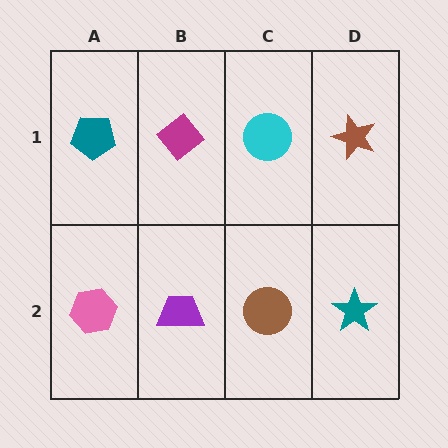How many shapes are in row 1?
4 shapes.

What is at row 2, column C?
A brown circle.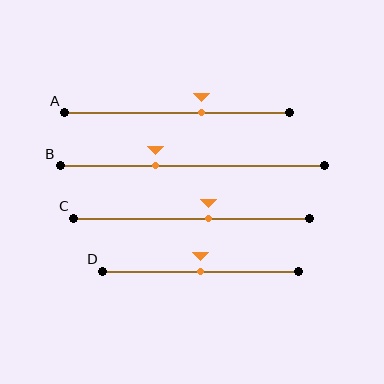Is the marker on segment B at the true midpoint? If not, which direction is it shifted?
No, the marker on segment B is shifted to the left by about 14% of the segment length.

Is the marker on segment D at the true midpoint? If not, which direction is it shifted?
Yes, the marker on segment D is at the true midpoint.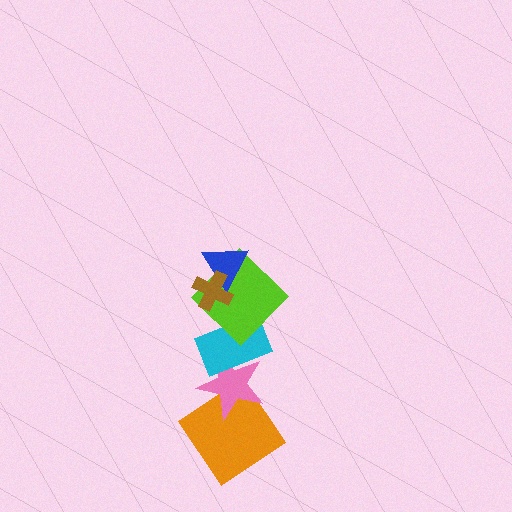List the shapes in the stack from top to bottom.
From top to bottom: the brown cross, the blue triangle, the lime diamond, the cyan rectangle, the pink star, the orange diamond.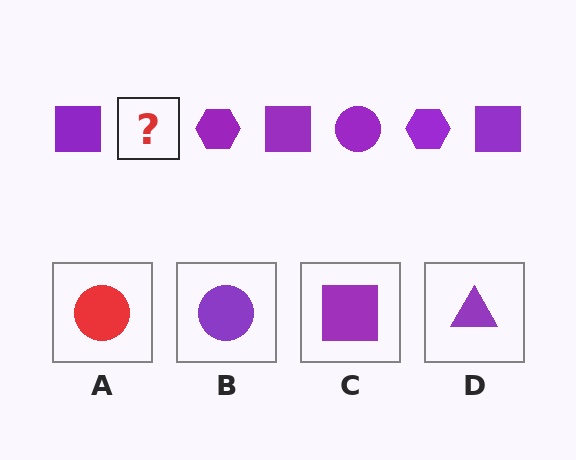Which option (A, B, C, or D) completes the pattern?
B.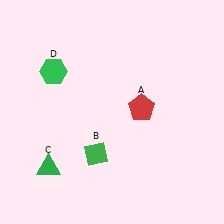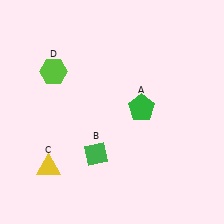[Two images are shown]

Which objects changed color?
A changed from red to green. C changed from green to yellow. D changed from green to lime.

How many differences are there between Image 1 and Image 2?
There are 3 differences between the two images.